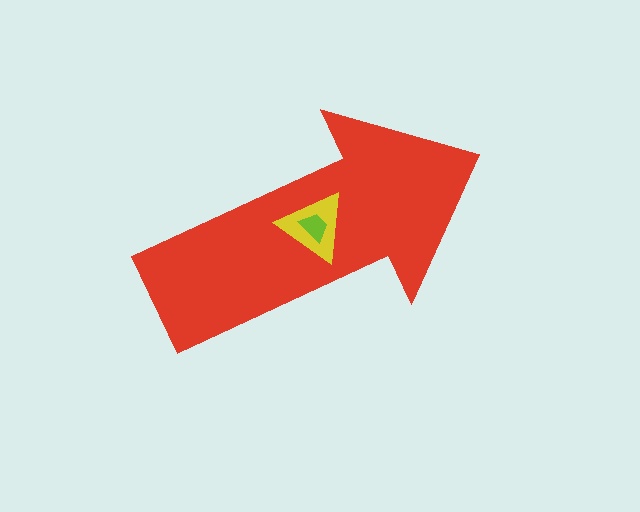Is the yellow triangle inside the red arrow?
Yes.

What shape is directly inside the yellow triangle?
The lime trapezoid.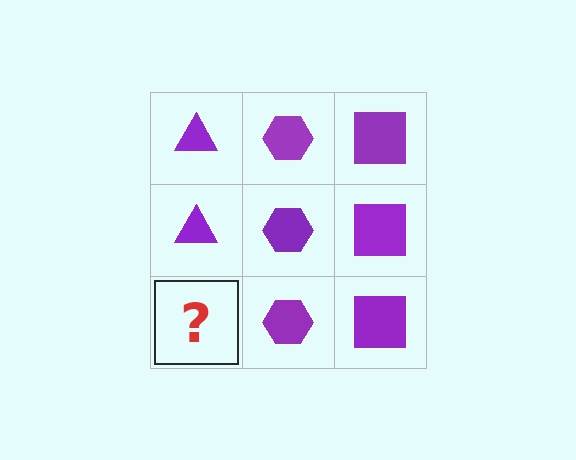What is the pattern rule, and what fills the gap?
The rule is that each column has a consistent shape. The gap should be filled with a purple triangle.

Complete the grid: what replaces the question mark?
The question mark should be replaced with a purple triangle.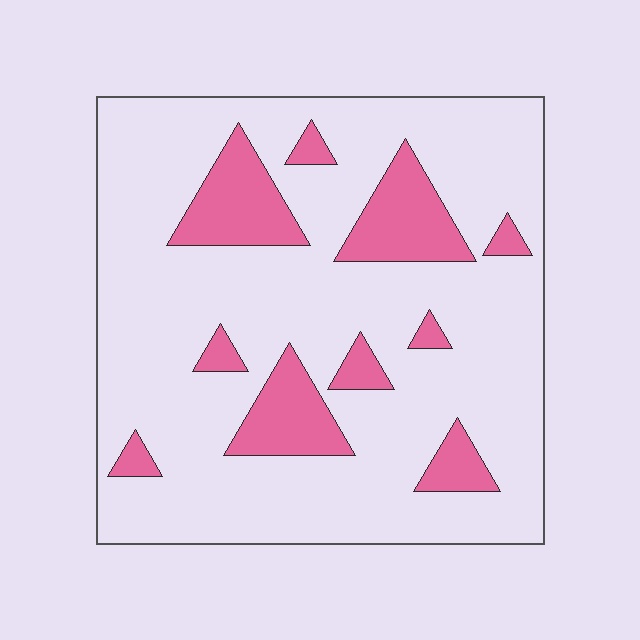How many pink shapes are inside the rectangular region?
10.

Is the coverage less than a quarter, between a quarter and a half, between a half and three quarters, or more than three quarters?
Less than a quarter.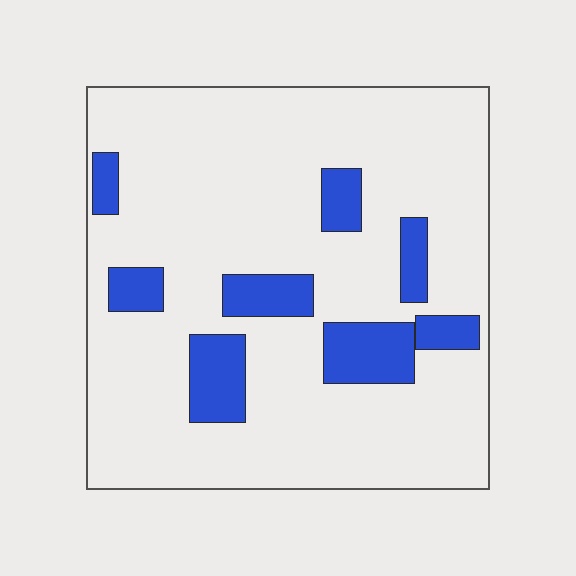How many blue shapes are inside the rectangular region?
8.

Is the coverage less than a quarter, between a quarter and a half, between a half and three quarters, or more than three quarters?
Less than a quarter.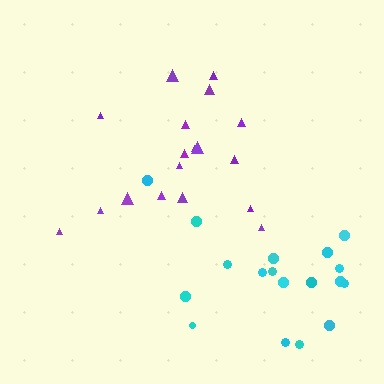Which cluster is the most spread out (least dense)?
Purple.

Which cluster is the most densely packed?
Cyan.